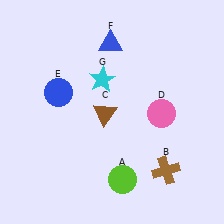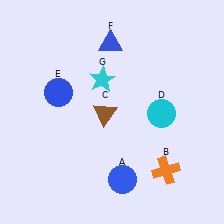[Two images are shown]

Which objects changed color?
A changed from lime to blue. B changed from brown to orange. D changed from pink to cyan.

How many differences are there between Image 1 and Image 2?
There are 3 differences between the two images.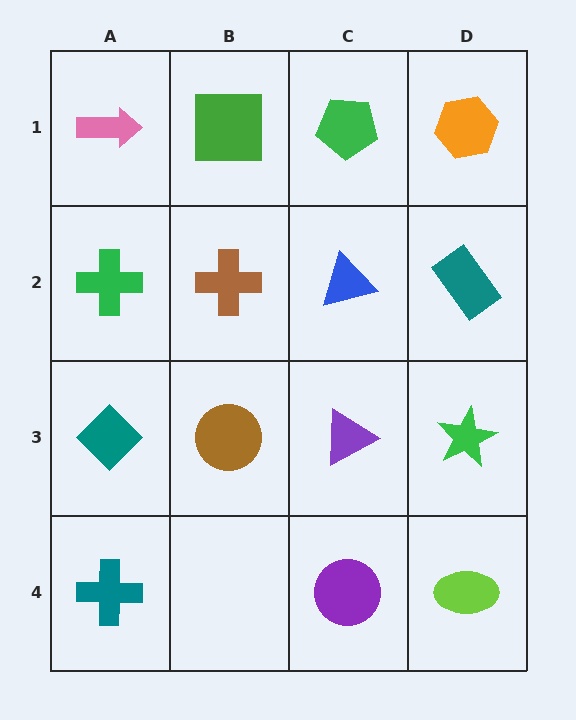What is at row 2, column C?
A blue triangle.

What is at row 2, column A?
A green cross.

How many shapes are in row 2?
4 shapes.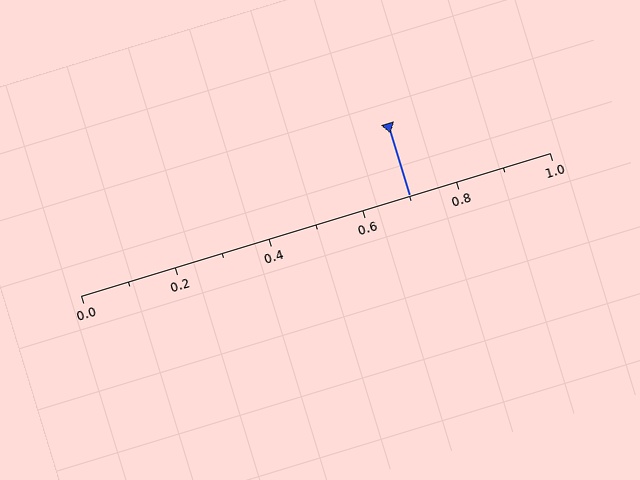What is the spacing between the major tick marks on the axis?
The major ticks are spaced 0.2 apart.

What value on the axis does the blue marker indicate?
The marker indicates approximately 0.7.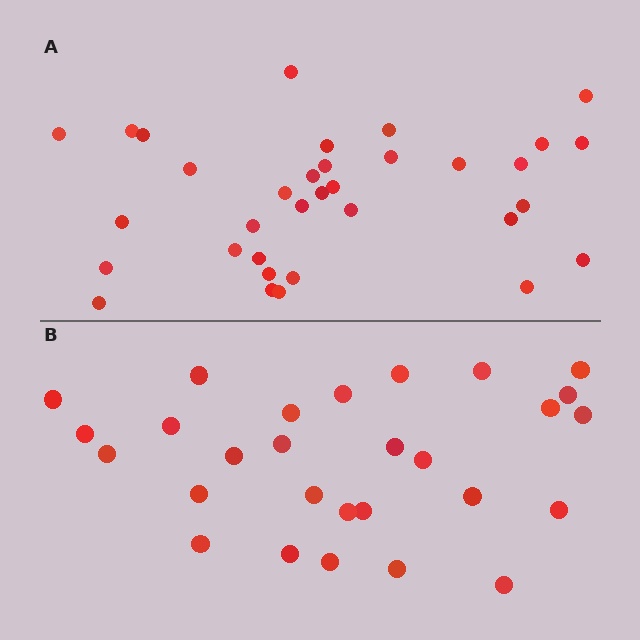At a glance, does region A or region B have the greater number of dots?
Region A (the top region) has more dots.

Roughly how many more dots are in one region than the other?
Region A has about 6 more dots than region B.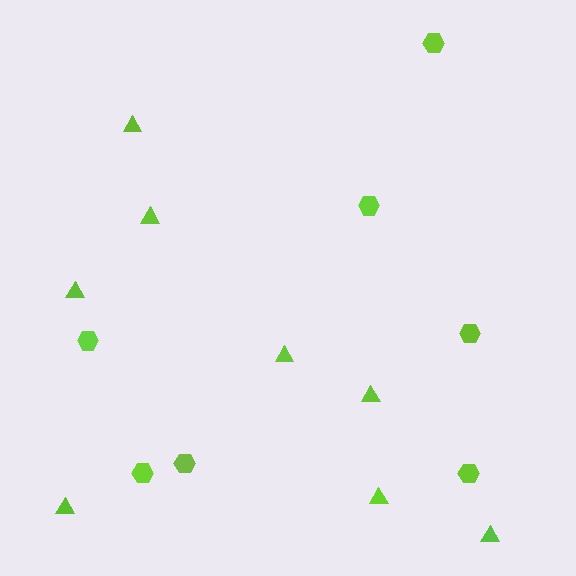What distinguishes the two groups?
There are 2 groups: one group of triangles (8) and one group of hexagons (7).